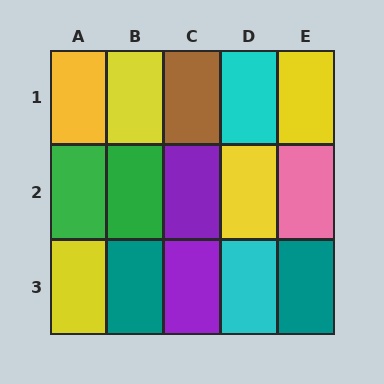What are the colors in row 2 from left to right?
Green, green, purple, yellow, pink.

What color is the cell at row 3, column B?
Teal.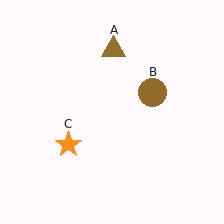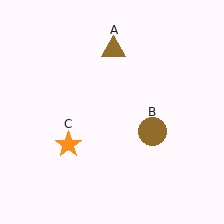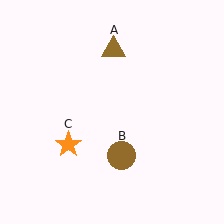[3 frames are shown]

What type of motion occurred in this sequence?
The brown circle (object B) rotated clockwise around the center of the scene.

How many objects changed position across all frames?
1 object changed position: brown circle (object B).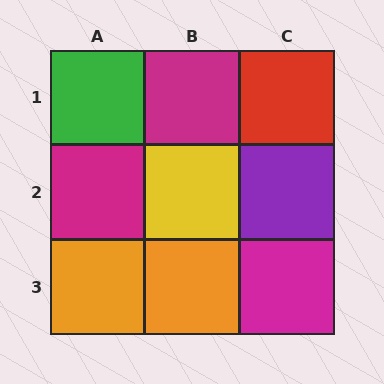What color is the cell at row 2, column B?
Yellow.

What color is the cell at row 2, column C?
Purple.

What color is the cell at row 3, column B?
Orange.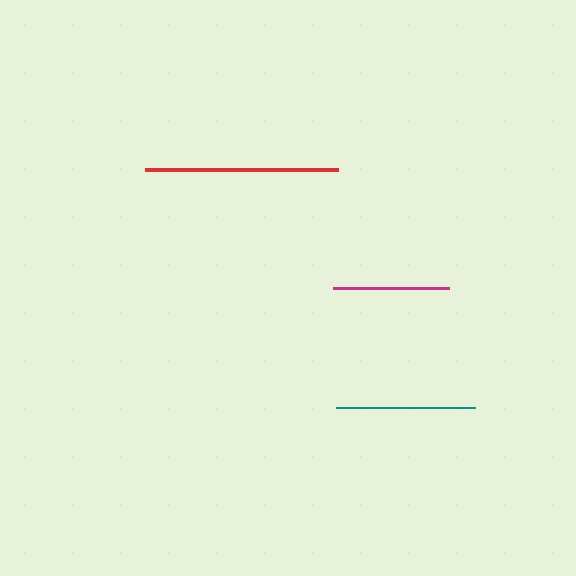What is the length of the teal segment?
The teal segment is approximately 139 pixels long.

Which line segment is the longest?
The red line is the longest at approximately 193 pixels.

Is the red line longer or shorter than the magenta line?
The red line is longer than the magenta line.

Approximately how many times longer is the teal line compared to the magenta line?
The teal line is approximately 1.2 times the length of the magenta line.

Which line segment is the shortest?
The magenta line is the shortest at approximately 115 pixels.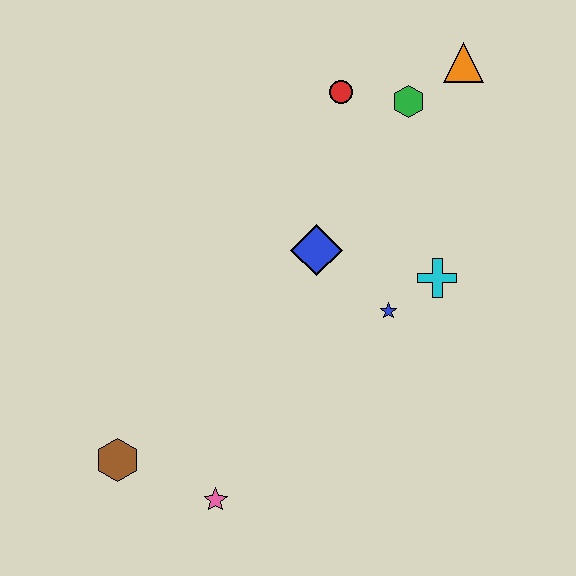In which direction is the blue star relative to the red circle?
The blue star is below the red circle.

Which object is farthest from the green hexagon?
The brown hexagon is farthest from the green hexagon.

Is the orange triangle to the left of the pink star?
No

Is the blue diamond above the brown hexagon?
Yes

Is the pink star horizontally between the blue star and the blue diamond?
No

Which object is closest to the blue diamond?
The blue star is closest to the blue diamond.